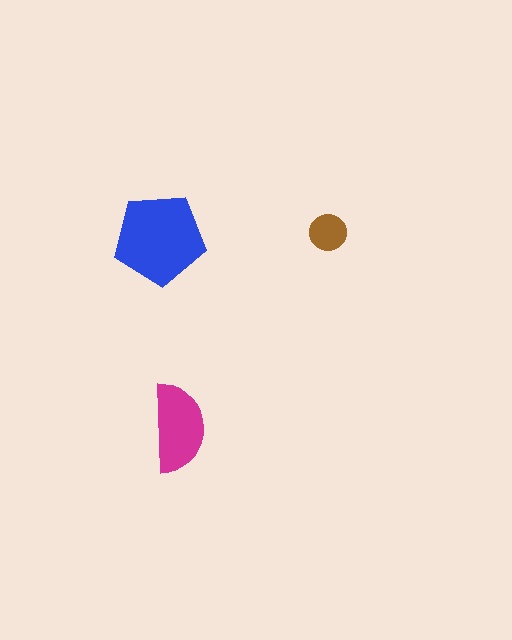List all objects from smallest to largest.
The brown circle, the magenta semicircle, the blue pentagon.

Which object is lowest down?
The magenta semicircle is bottommost.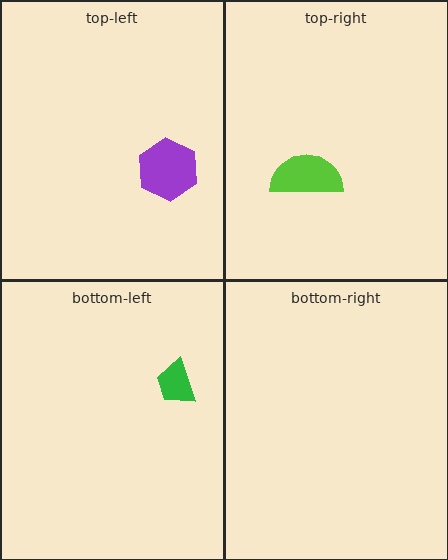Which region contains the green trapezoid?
The bottom-left region.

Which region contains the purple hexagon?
The top-left region.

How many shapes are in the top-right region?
1.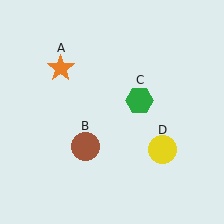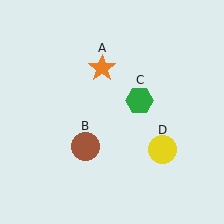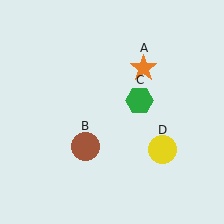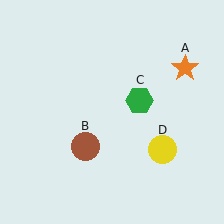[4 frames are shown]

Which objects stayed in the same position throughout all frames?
Brown circle (object B) and green hexagon (object C) and yellow circle (object D) remained stationary.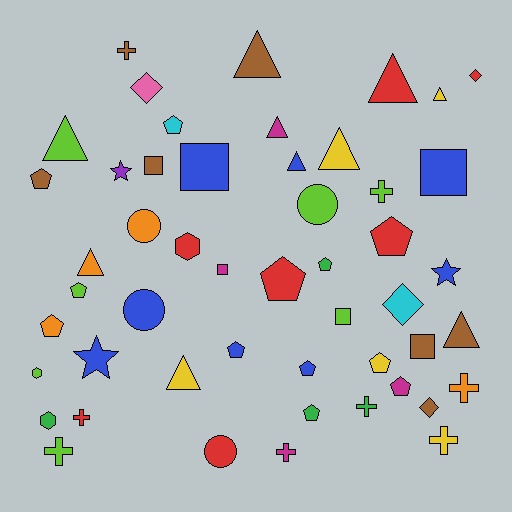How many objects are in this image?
There are 50 objects.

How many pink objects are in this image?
There is 1 pink object.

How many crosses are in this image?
There are 8 crosses.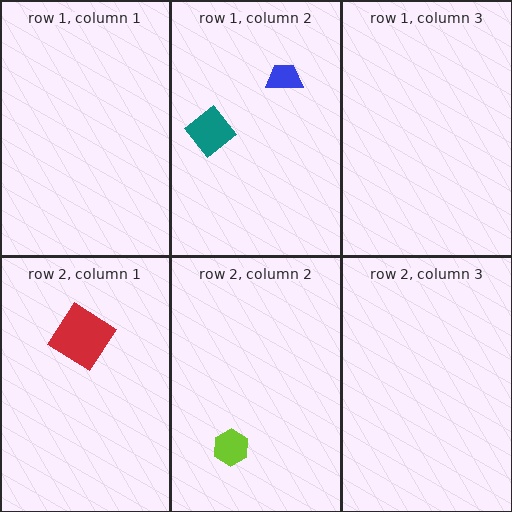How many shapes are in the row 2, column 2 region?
1.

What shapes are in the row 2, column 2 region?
The lime hexagon.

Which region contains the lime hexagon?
The row 2, column 2 region.